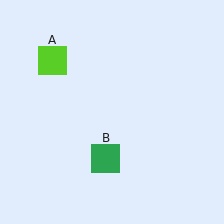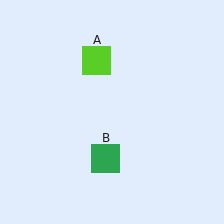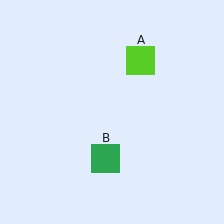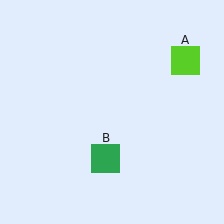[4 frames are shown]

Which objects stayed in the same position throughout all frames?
Green square (object B) remained stationary.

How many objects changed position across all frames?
1 object changed position: lime square (object A).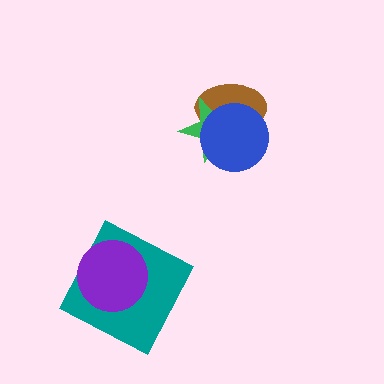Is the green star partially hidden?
Yes, it is partially covered by another shape.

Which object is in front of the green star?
The blue circle is in front of the green star.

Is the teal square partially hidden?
Yes, it is partially covered by another shape.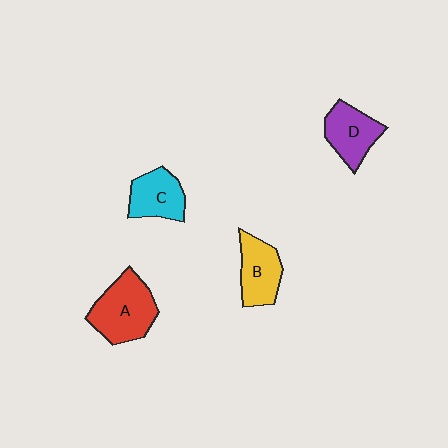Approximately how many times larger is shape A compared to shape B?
Approximately 1.4 times.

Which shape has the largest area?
Shape A (red).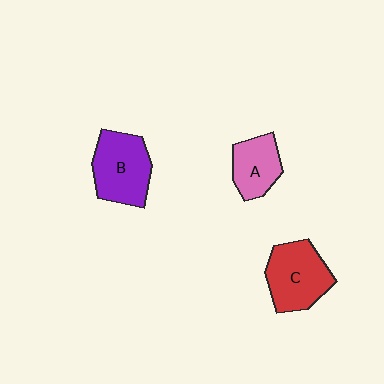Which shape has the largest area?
Shape B (purple).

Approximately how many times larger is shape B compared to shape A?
Approximately 1.5 times.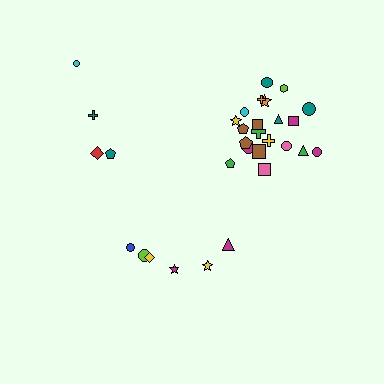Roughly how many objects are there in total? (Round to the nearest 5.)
Roughly 30 objects in total.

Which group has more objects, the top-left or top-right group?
The top-right group.